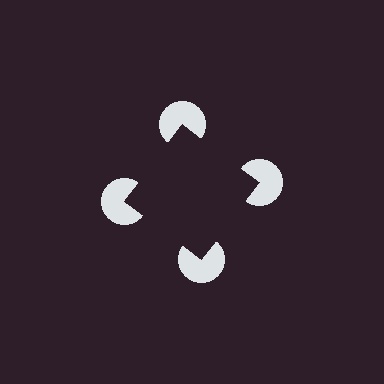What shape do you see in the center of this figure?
An illusory square — its edges are inferred from the aligned wedge cuts in the pac-man discs, not physically drawn.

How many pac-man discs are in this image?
There are 4 — one at each vertex of the illusory square.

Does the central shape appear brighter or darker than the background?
It typically appears slightly darker than the background, even though no actual brightness change is drawn.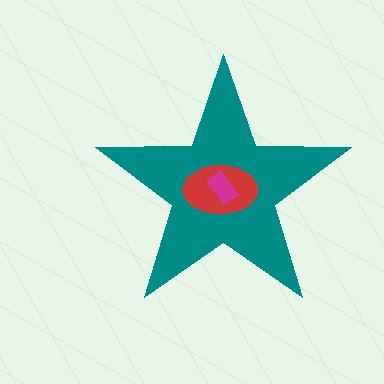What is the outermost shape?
The teal star.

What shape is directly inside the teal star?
The red ellipse.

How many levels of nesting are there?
3.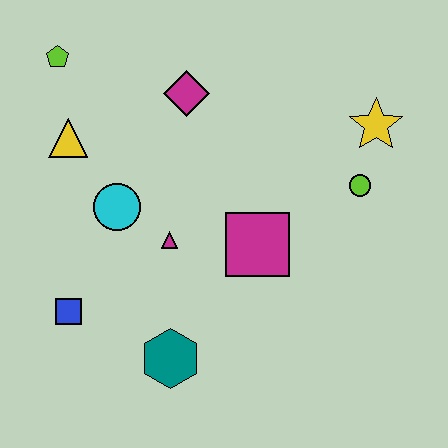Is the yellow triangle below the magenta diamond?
Yes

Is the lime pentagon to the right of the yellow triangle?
No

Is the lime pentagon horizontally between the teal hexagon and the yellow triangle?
No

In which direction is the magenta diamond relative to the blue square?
The magenta diamond is above the blue square.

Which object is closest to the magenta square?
The magenta triangle is closest to the magenta square.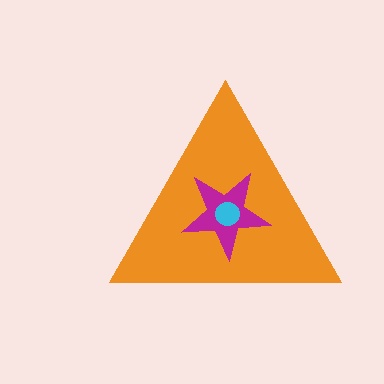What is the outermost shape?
The orange triangle.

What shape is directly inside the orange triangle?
The magenta star.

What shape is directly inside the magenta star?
The cyan circle.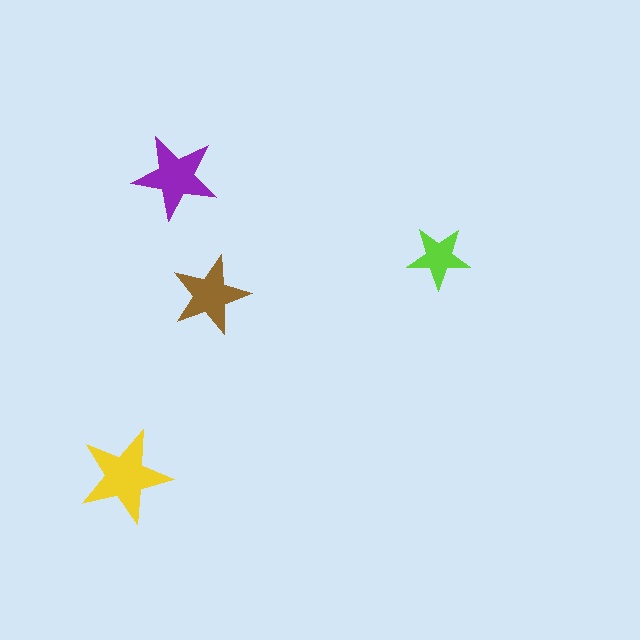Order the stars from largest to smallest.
the yellow one, the purple one, the brown one, the lime one.